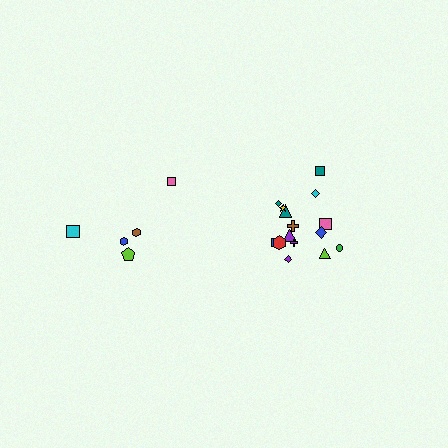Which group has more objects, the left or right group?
The right group.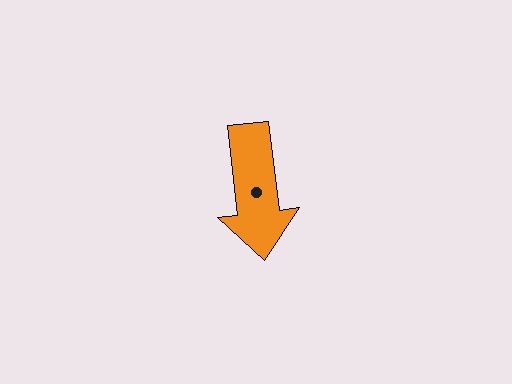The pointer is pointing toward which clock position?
Roughly 6 o'clock.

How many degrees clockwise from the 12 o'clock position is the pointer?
Approximately 173 degrees.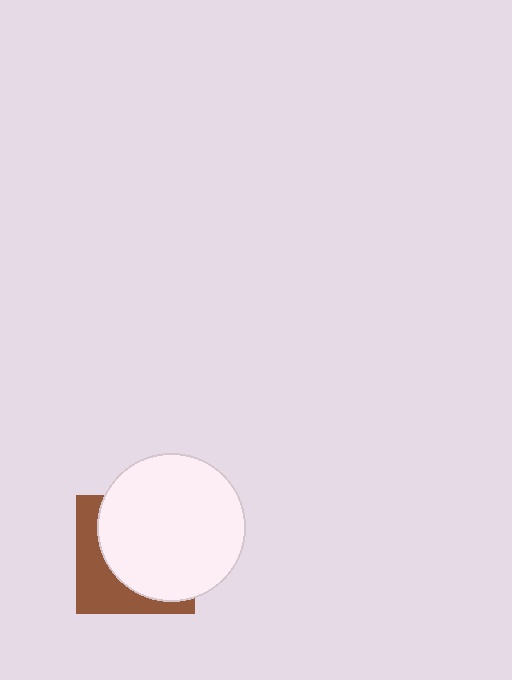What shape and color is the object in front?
The object in front is a white circle.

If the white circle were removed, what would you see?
You would see the complete brown square.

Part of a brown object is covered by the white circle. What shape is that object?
It is a square.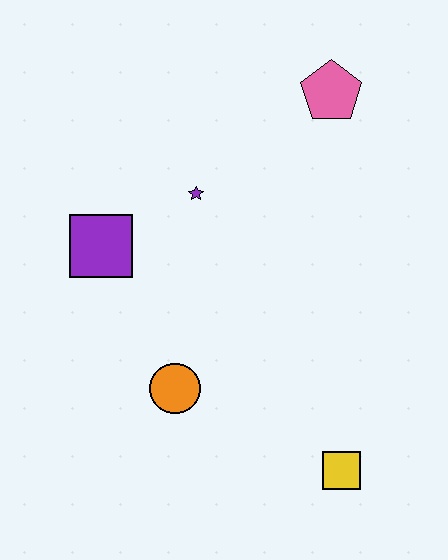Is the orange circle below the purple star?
Yes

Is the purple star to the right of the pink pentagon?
No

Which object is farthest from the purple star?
The yellow square is farthest from the purple star.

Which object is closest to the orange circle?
The purple square is closest to the orange circle.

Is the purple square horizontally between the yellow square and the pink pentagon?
No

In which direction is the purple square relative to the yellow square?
The purple square is to the left of the yellow square.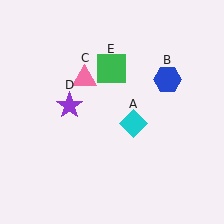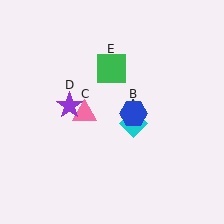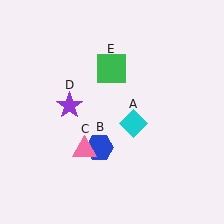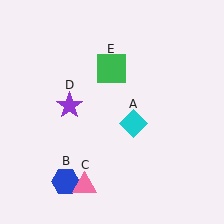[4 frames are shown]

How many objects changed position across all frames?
2 objects changed position: blue hexagon (object B), pink triangle (object C).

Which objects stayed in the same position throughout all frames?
Cyan diamond (object A) and purple star (object D) and green square (object E) remained stationary.